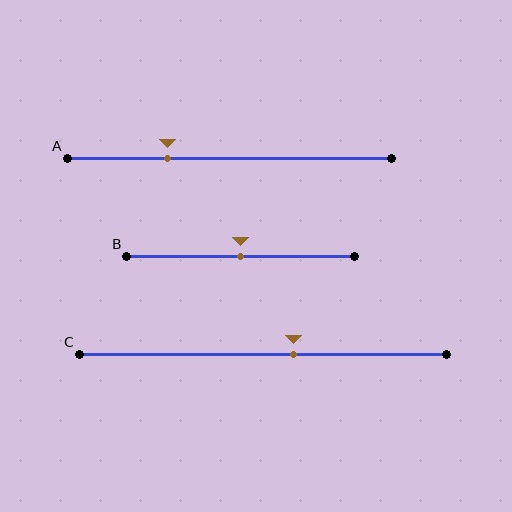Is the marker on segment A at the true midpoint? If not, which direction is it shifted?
No, the marker on segment A is shifted to the left by about 19% of the segment length.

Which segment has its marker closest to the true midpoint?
Segment B has its marker closest to the true midpoint.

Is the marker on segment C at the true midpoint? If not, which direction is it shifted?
No, the marker on segment C is shifted to the right by about 8% of the segment length.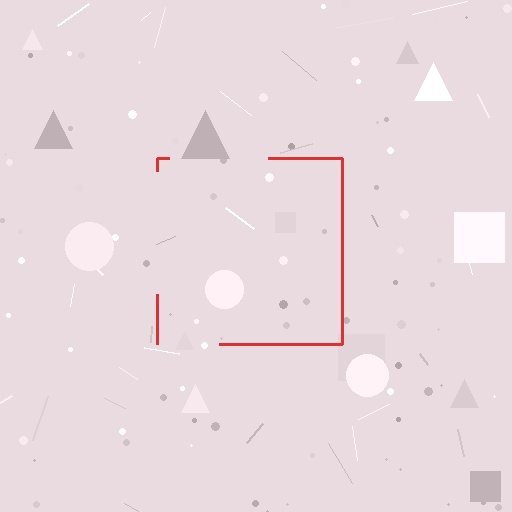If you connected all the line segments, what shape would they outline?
They would outline a square.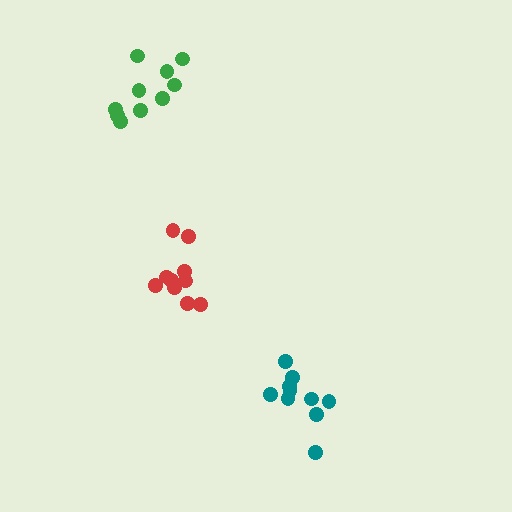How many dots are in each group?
Group 1: 10 dots, Group 2: 10 dots, Group 3: 10 dots (30 total).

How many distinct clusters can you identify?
There are 3 distinct clusters.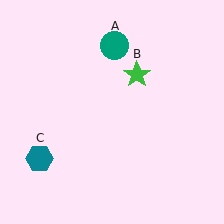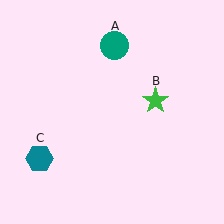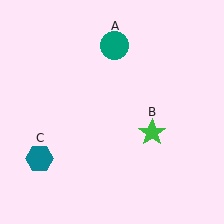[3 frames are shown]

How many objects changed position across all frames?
1 object changed position: green star (object B).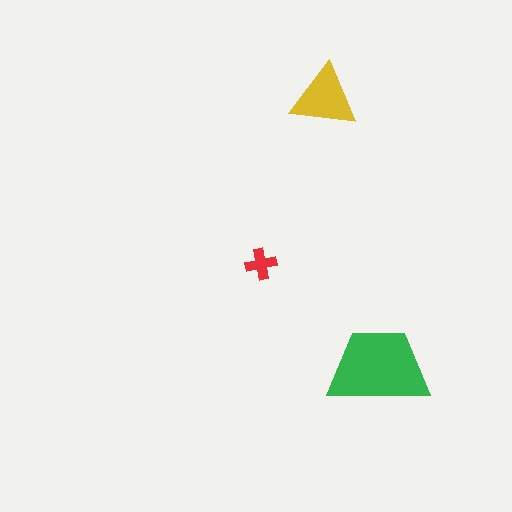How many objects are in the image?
There are 3 objects in the image.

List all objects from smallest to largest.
The red cross, the yellow triangle, the green trapezoid.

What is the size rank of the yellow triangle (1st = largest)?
2nd.